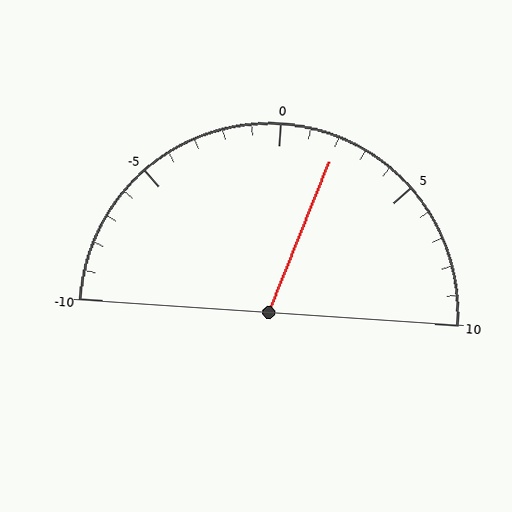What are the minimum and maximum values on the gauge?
The gauge ranges from -10 to 10.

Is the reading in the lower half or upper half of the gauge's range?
The reading is in the upper half of the range (-10 to 10).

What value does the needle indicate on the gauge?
The needle indicates approximately 2.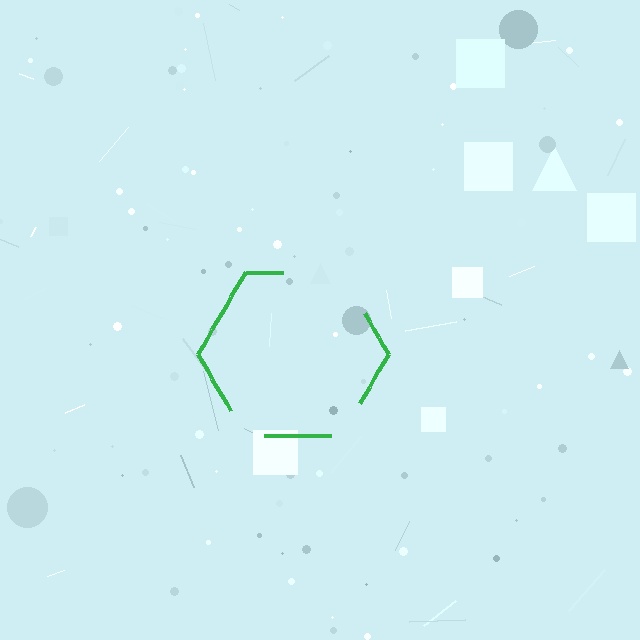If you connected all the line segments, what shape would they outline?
They would outline a hexagon.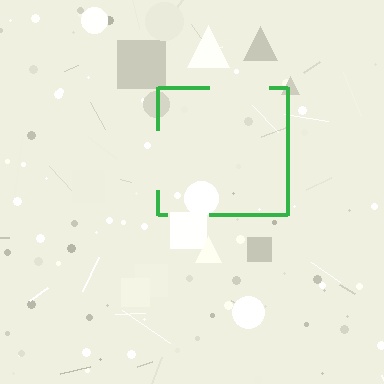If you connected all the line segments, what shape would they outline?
They would outline a square.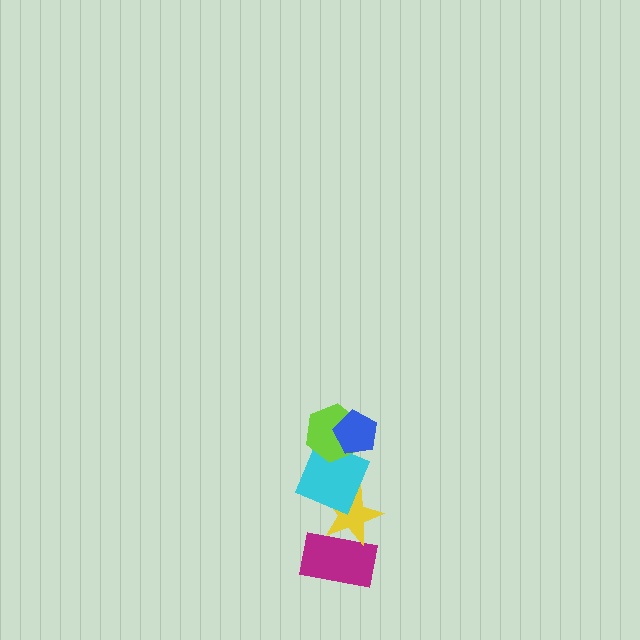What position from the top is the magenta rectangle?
The magenta rectangle is 5th from the top.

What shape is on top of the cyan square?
The lime hexagon is on top of the cyan square.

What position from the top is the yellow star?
The yellow star is 4th from the top.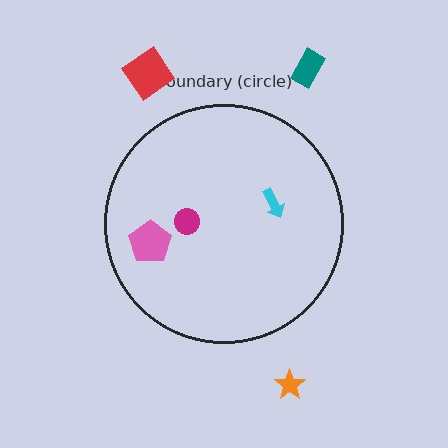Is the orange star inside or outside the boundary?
Outside.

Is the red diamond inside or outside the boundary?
Outside.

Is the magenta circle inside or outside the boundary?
Inside.